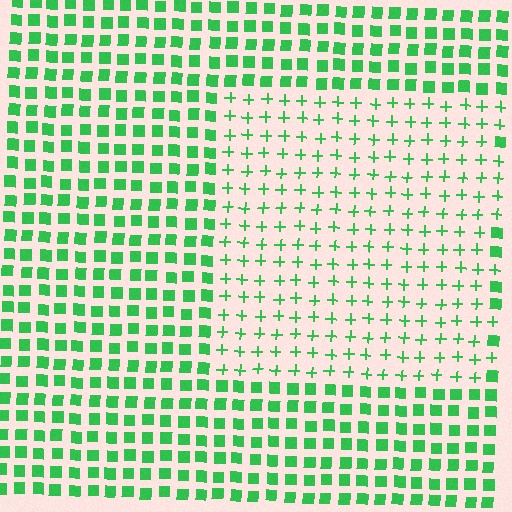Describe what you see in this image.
The image is filled with small green elements arranged in a uniform grid. A rectangle-shaped region contains plus signs, while the surrounding area contains squares. The boundary is defined purely by the change in element shape.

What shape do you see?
I see a rectangle.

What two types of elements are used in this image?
The image uses plus signs inside the rectangle region and squares outside it.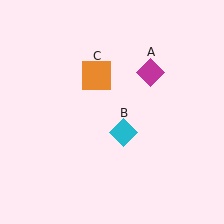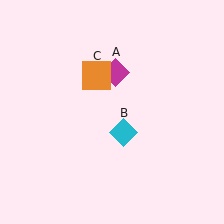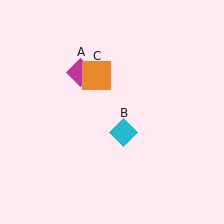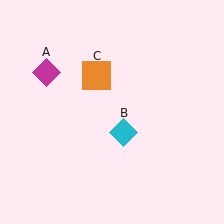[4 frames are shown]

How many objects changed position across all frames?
1 object changed position: magenta diamond (object A).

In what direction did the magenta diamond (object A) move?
The magenta diamond (object A) moved left.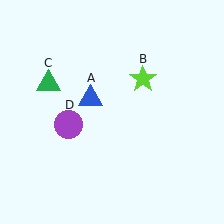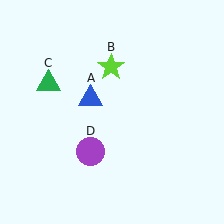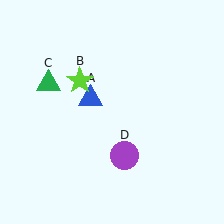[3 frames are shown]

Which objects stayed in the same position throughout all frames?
Blue triangle (object A) and green triangle (object C) remained stationary.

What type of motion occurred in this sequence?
The lime star (object B), purple circle (object D) rotated counterclockwise around the center of the scene.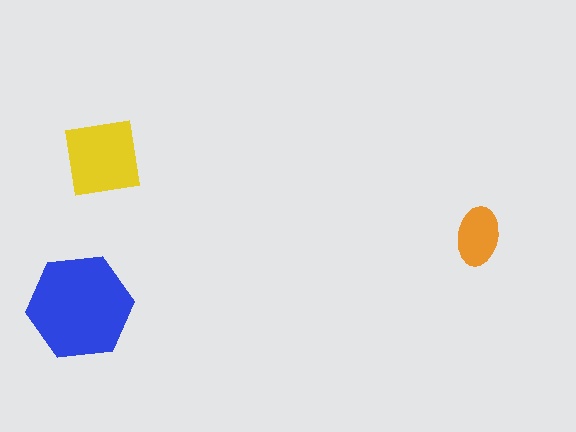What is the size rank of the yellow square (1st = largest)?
2nd.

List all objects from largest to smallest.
The blue hexagon, the yellow square, the orange ellipse.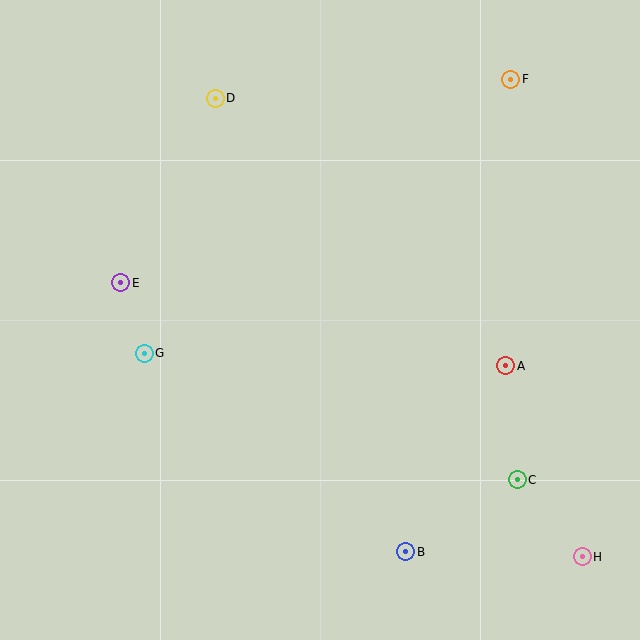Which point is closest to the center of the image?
Point G at (144, 353) is closest to the center.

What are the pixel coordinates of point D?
Point D is at (215, 98).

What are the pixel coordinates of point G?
Point G is at (144, 353).